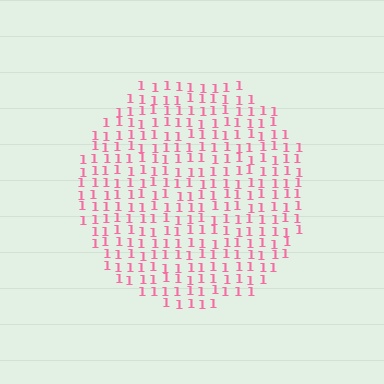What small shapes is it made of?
It is made of small digit 1's.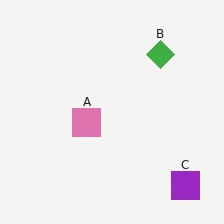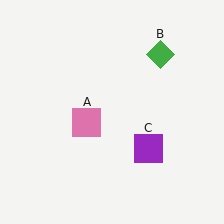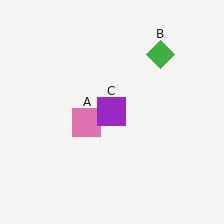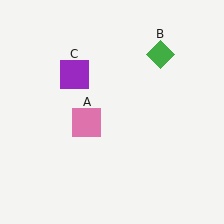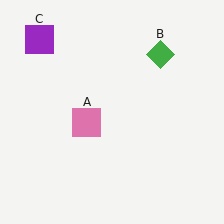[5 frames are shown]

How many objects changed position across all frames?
1 object changed position: purple square (object C).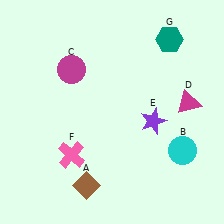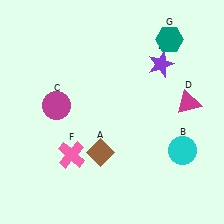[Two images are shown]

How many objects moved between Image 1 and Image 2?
3 objects moved between the two images.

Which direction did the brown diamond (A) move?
The brown diamond (A) moved up.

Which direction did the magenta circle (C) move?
The magenta circle (C) moved down.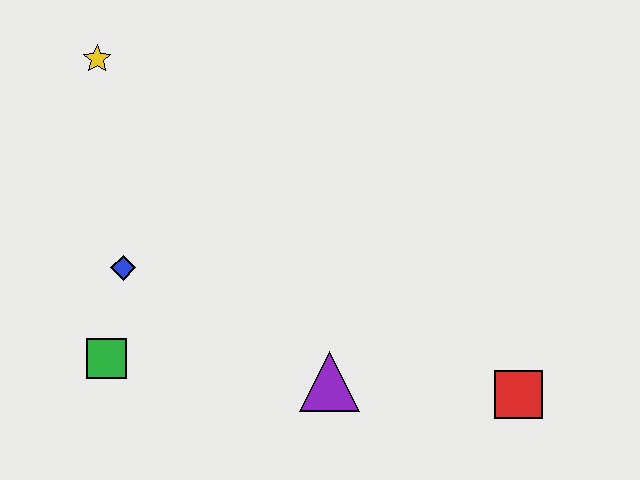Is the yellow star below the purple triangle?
No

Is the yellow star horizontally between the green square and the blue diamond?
No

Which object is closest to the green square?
The blue diamond is closest to the green square.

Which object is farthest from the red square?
The yellow star is farthest from the red square.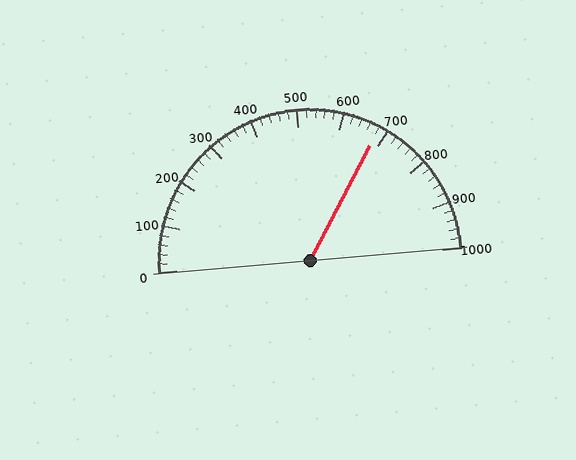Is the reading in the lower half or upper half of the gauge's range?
The reading is in the upper half of the range (0 to 1000).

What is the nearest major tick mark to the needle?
The nearest major tick mark is 700.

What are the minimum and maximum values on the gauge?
The gauge ranges from 0 to 1000.